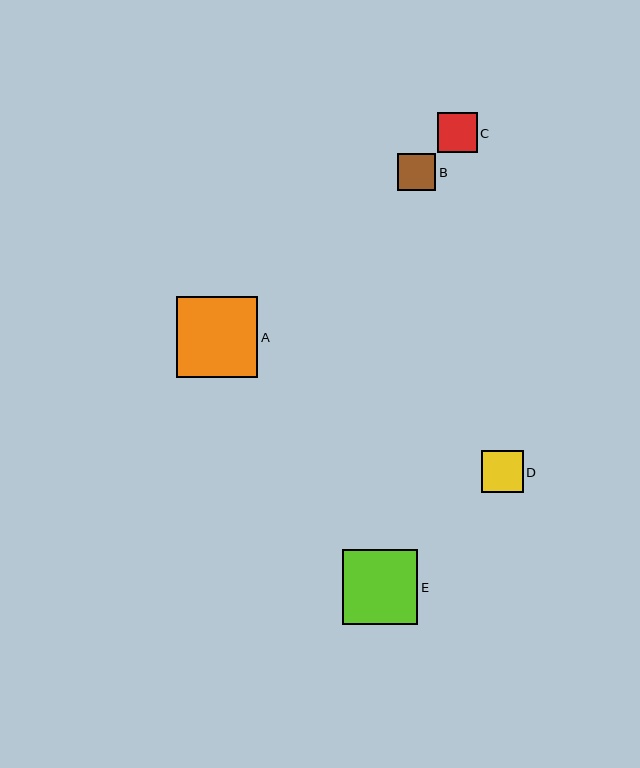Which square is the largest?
Square A is the largest with a size of approximately 81 pixels.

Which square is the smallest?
Square B is the smallest with a size of approximately 38 pixels.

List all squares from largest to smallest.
From largest to smallest: A, E, D, C, B.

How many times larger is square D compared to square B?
Square D is approximately 1.1 times the size of square B.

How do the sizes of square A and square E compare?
Square A and square E are approximately the same size.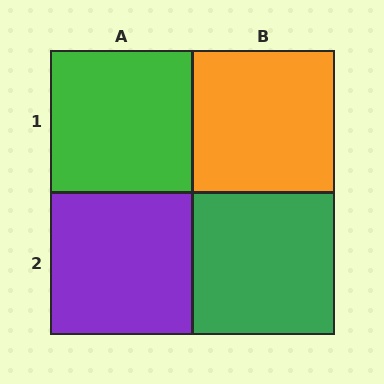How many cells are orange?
1 cell is orange.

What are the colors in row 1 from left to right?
Green, orange.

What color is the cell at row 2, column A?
Purple.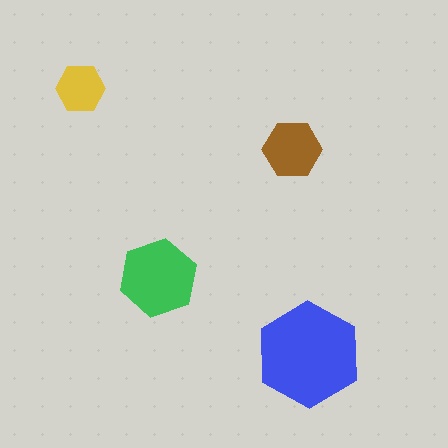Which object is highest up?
The yellow hexagon is topmost.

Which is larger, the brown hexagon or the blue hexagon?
The blue one.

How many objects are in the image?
There are 4 objects in the image.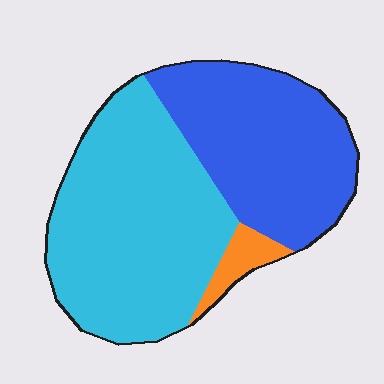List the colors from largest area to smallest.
From largest to smallest: cyan, blue, orange.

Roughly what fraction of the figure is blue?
Blue covers 40% of the figure.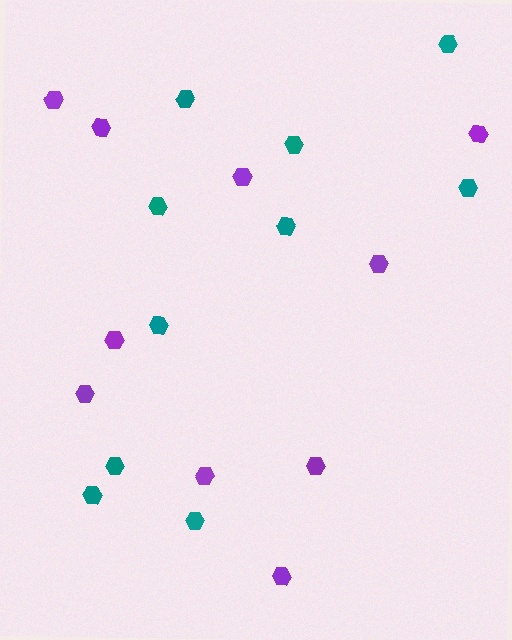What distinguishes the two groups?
There are 2 groups: one group of purple hexagons (10) and one group of teal hexagons (10).